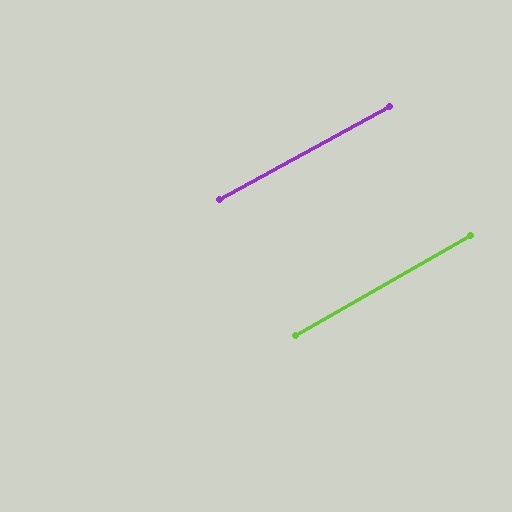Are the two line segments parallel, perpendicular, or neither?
Parallel — their directions differ by only 1.2°.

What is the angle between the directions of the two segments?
Approximately 1 degree.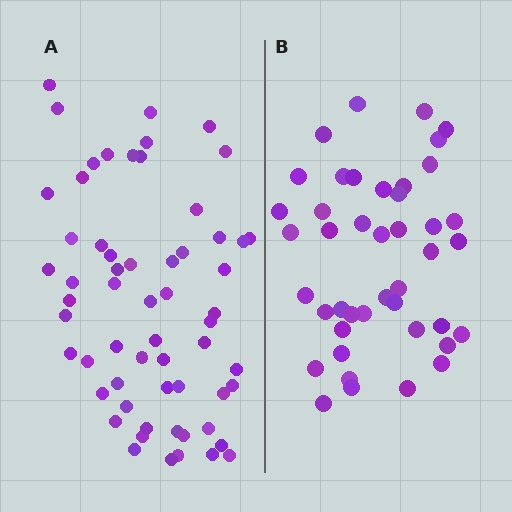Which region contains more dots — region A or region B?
Region A (the left region) has more dots.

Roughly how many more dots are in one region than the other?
Region A has approximately 15 more dots than region B.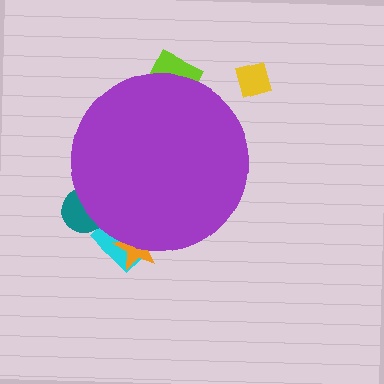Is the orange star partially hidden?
Yes, the orange star is partially hidden behind the purple circle.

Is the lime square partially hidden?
Yes, the lime square is partially hidden behind the purple circle.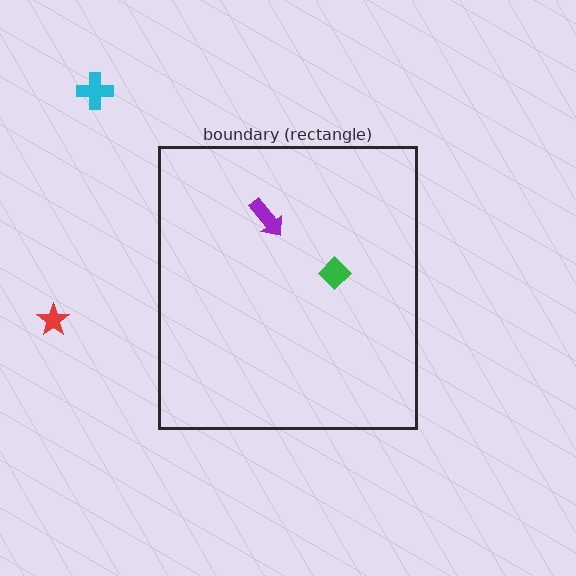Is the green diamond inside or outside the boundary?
Inside.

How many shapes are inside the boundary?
2 inside, 2 outside.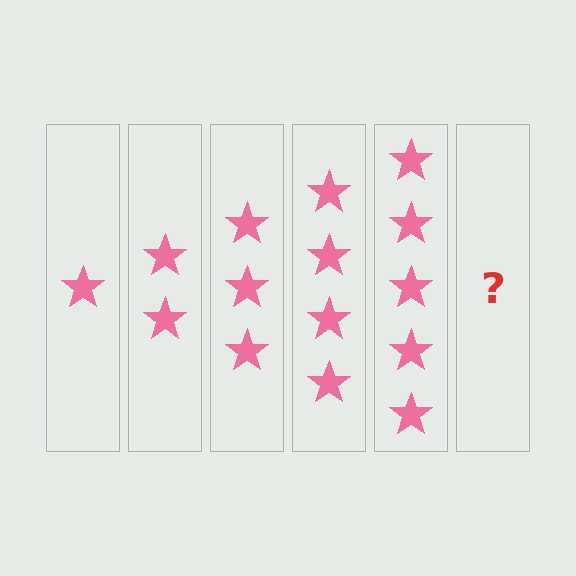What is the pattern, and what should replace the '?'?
The pattern is that each step adds one more star. The '?' should be 6 stars.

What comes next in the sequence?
The next element should be 6 stars.